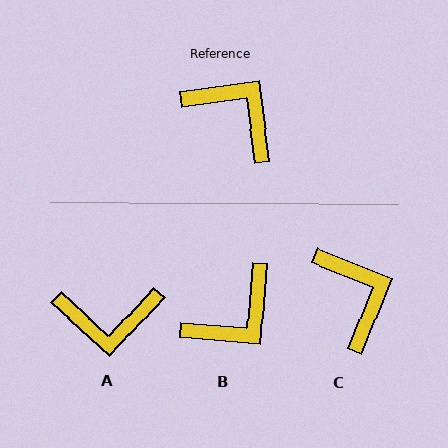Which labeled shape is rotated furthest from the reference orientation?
A, about 140 degrees away.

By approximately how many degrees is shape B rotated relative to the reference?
Approximately 102 degrees clockwise.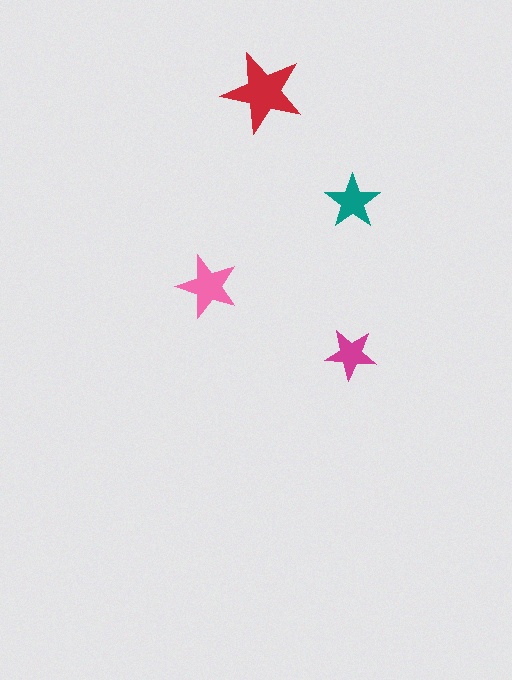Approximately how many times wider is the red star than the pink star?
About 1.5 times wider.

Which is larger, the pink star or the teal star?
The pink one.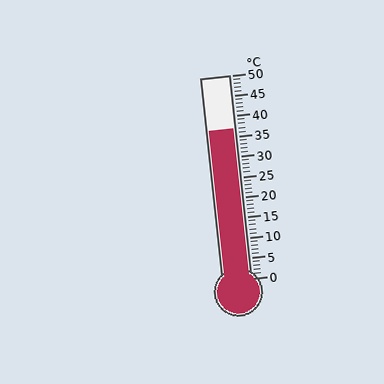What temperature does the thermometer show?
The thermometer shows approximately 37°C.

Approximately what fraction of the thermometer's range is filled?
The thermometer is filled to approximately 75% of its range.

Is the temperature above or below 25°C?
The temperature is above 25°C.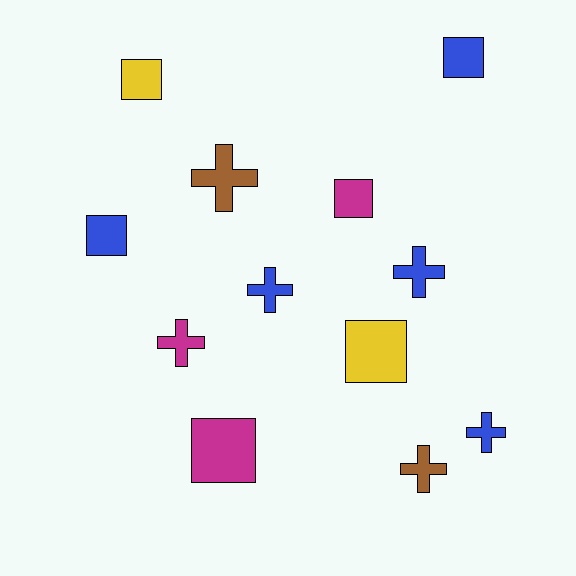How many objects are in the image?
There are 12 objects.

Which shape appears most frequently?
Cross, with 6 objects.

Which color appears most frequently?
Blue, with 5 objects.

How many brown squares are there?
There are no brown squares.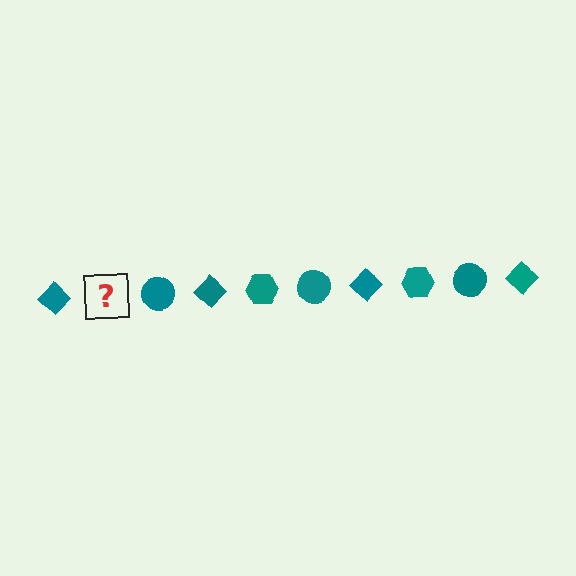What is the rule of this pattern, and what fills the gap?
The rule is that the pattern cycles through diamond, hexagon, circle shapes in teal. The gap should be filled with a teal hexagon.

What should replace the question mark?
The question mark should be replaced with a teal hexagon.